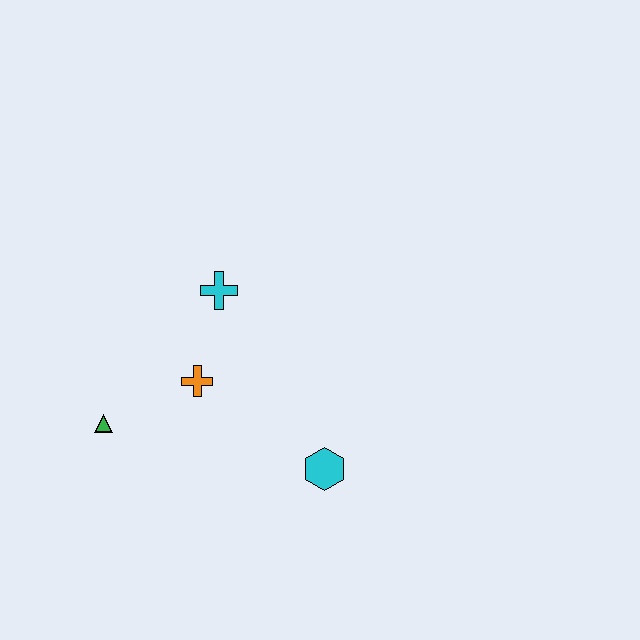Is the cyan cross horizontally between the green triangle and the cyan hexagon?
Yes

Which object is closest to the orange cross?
The cyan cross is closest to the orange cross.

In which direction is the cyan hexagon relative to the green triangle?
The cyan hexagon is to the right of the green triangle.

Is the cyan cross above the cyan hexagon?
Yes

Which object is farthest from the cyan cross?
The cyan hexagon is farthest from the cyan cross.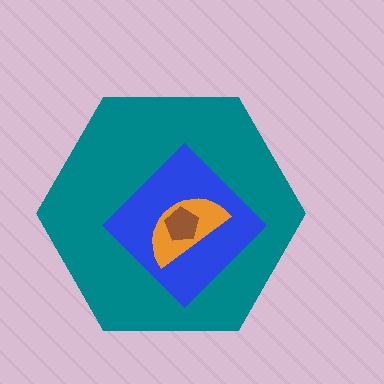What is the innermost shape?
The brown pentagon.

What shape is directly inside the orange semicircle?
The brown pentagon.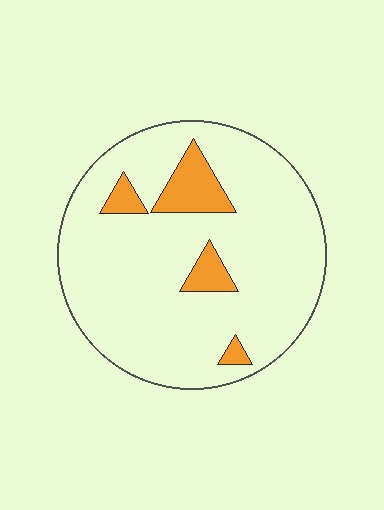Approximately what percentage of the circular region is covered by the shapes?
Approximately 10%.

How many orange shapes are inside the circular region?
4.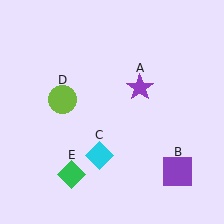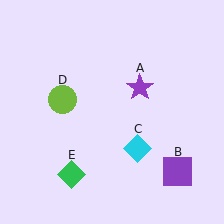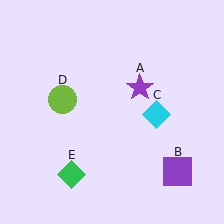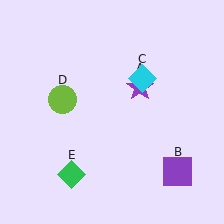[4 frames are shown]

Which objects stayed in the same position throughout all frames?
Purple star (object A) and purple square (object B) and lime circle (object D) and green diamond (object E) remained stationary.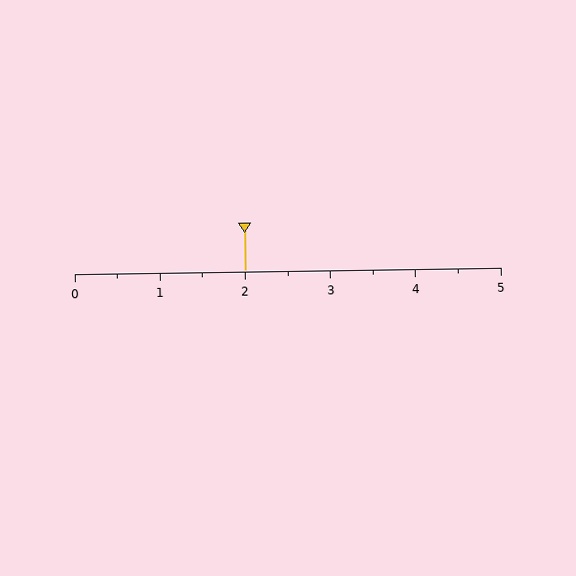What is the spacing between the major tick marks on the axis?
The major ticks are spaced 1 apart.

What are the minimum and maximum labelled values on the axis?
The axis runs from 0 to 5.